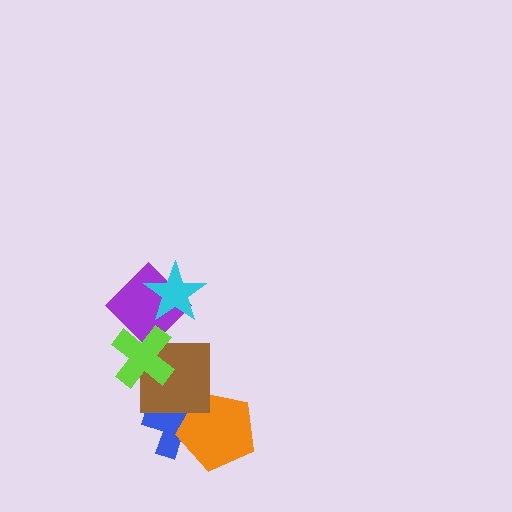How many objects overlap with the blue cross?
2 objects overlap with the blue cross.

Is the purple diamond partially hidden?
Yes, it is partially covered by another shape.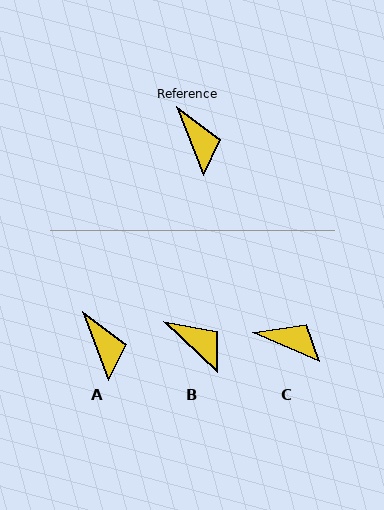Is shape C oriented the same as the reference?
No, it is off by about 46 degrees.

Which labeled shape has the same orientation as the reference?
A.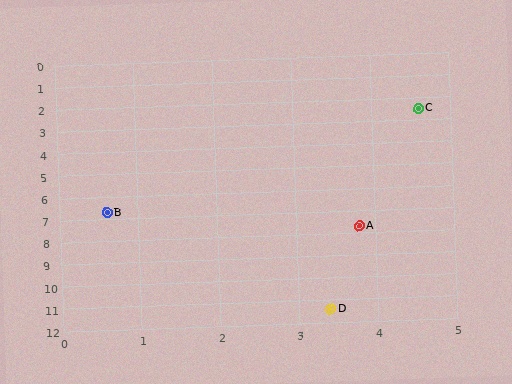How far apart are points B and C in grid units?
Points B and C are about 5.8 grid units apart.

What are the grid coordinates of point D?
Point D is at approximately (3.4, 11.4).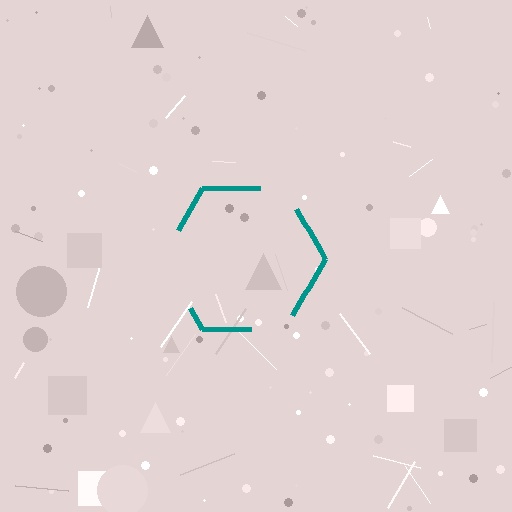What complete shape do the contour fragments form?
The contour fragments form a hexagon.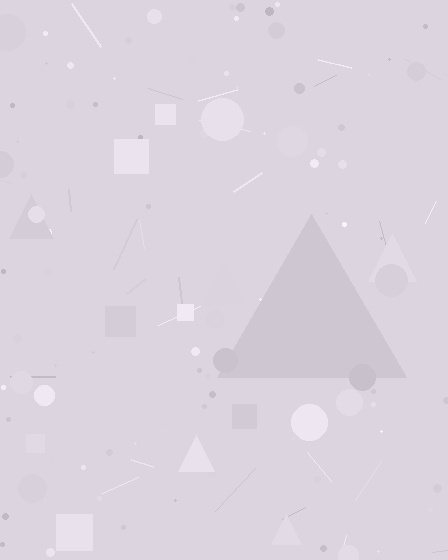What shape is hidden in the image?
A triangle is hidden in the image.